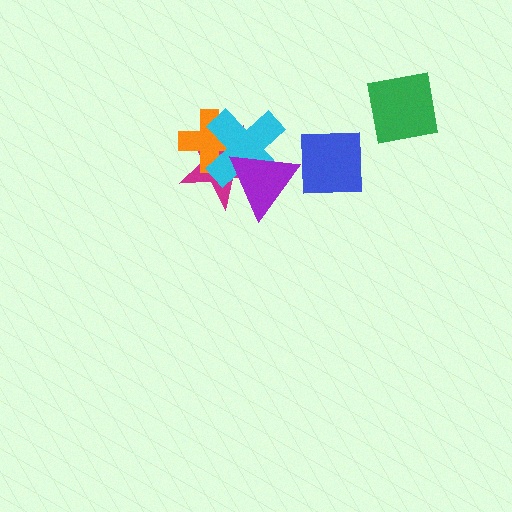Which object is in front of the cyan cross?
The purple triangle is in front of the cyan cross.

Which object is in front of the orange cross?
The cyan cross is in front of the orange cross.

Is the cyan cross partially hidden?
Yes, it is partially covered by another shape.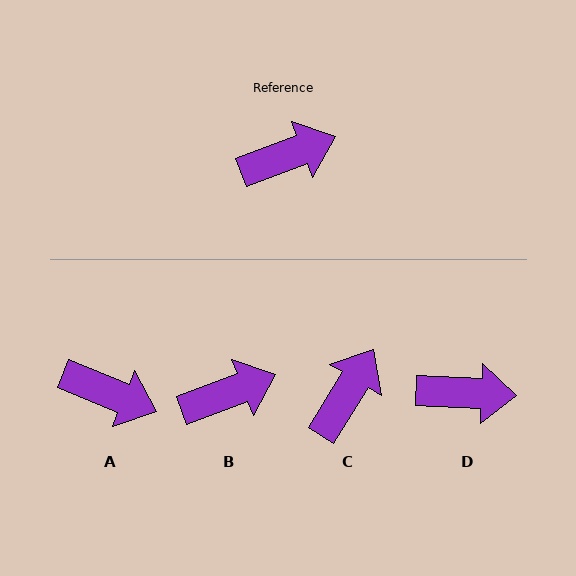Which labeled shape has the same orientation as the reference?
B.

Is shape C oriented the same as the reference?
No, it is off by about 37 degrees.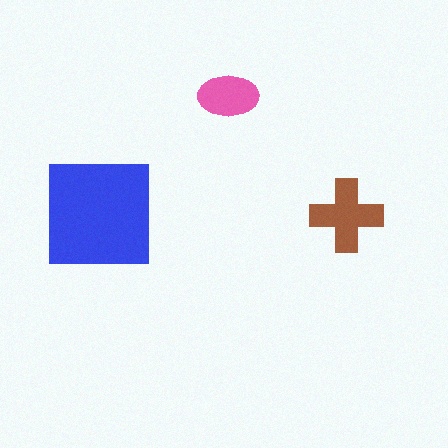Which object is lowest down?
The brown cross is bottommost.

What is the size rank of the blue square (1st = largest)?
1st.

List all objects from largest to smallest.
The blue square, the brown cross, the pink ellipse.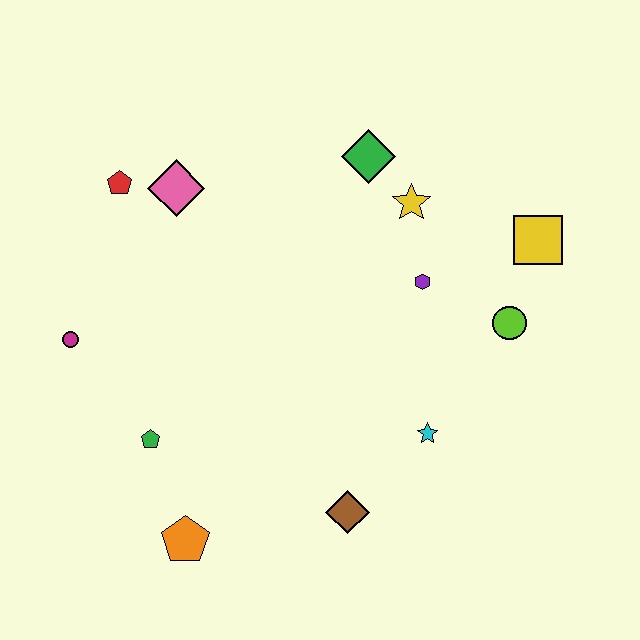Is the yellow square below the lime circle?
No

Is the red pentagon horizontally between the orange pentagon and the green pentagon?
No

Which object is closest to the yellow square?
The lime circle is closest to the yellow square.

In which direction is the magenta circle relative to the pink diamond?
The magenta circle is below the pink diamond.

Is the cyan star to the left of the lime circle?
Yes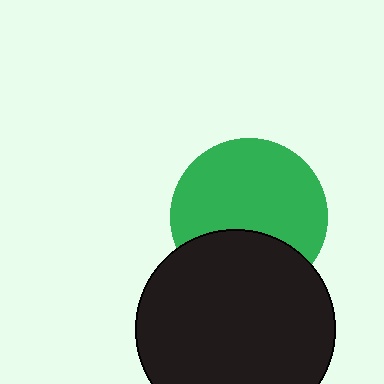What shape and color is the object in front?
The object in front is a black circle.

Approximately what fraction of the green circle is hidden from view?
Roughly 32% of the green circle is hidden behind the black circle.